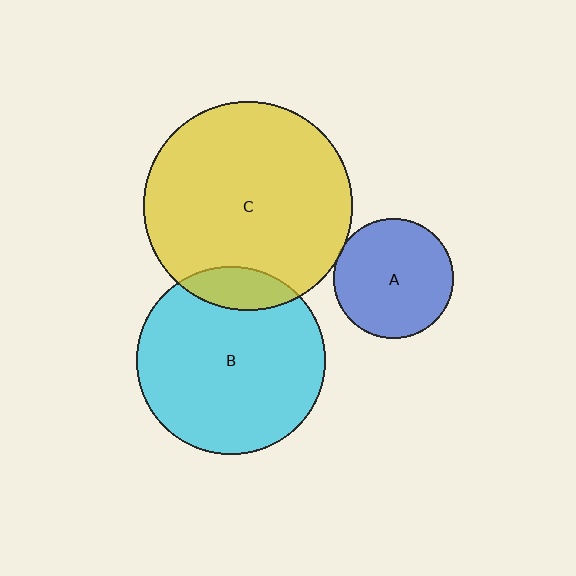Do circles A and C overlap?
Yes.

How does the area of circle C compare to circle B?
Approximately 1.2 times.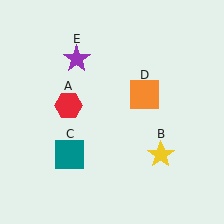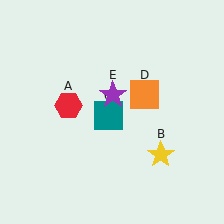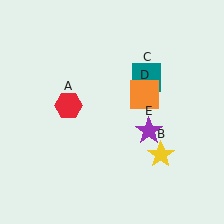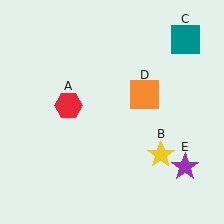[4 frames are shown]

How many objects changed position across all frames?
2 objects changed position: teal square (object C), purple star (object E).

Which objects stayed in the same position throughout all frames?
Red hexagon (object A) and yellow star (object B) and orange square (object D) remained stationary.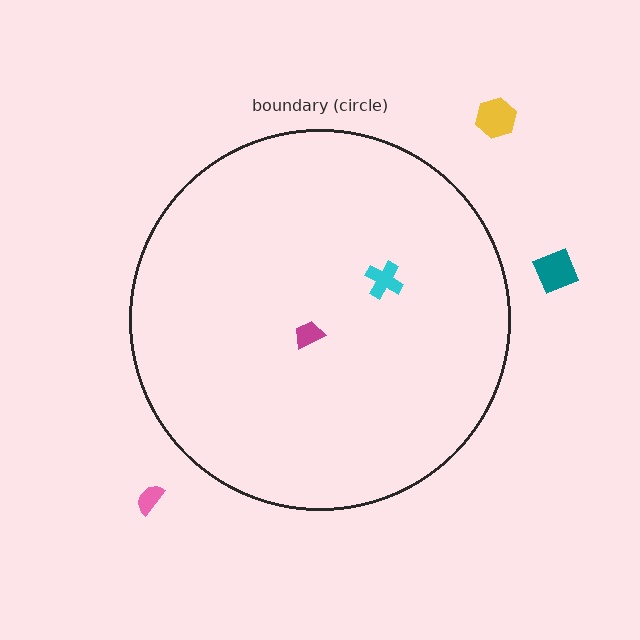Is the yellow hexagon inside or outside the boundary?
Outside.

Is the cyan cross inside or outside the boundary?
Inside.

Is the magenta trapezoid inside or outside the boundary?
Inside.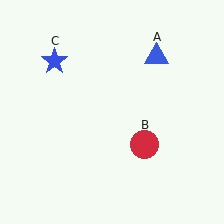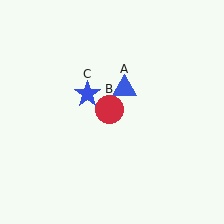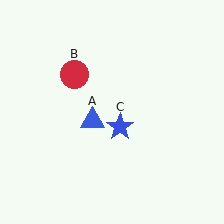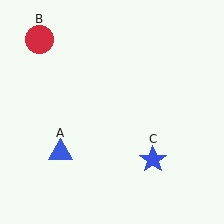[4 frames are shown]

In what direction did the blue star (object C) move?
The blue star (object C) moved down and to the right.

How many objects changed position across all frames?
3 objects changed position: blue triangle (object A), red circle (object B), blue star (object C).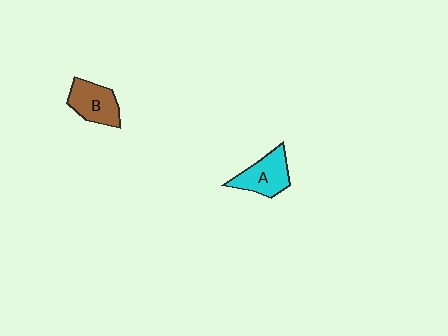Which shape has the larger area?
Shape A (cyan).